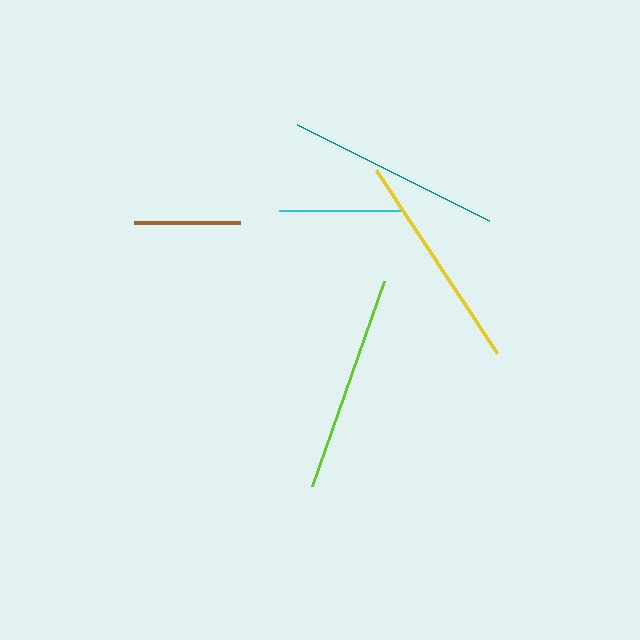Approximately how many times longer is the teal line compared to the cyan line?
The teal line is approximately 1.7 times the length of the cyan line.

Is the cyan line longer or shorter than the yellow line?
The yellow line is longer than the cyan line.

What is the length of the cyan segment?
The cyan segment is approximately 125 pixels long.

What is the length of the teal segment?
The teal segment is approximately 214 pixels long.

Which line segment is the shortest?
The brown line is the shortest at approximately 106 pixels.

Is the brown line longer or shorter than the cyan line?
The cyan line is longer than the brown line.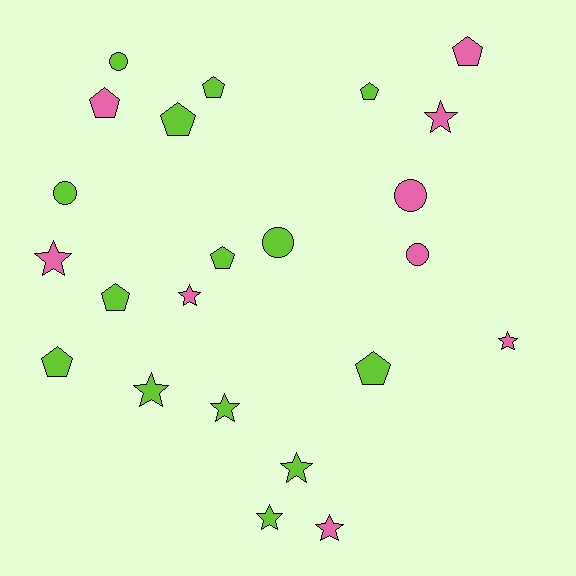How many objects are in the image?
There are 23 objects.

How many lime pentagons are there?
There are 7 lime pentagons.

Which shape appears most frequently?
Pentagon, with 9 objects.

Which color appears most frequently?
Lime, with 14 objects.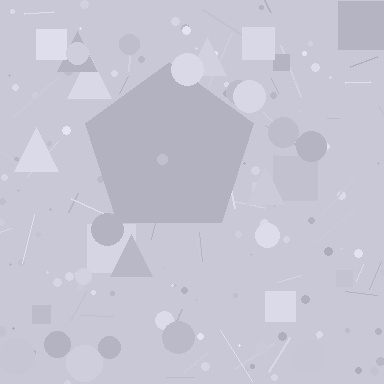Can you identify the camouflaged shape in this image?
The camouflaged shape is a pentagon.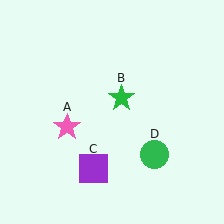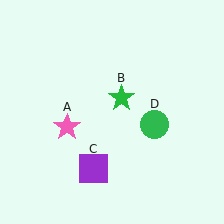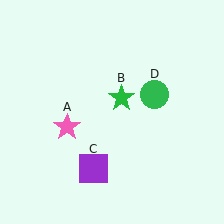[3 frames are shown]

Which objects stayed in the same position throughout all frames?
Pink star (object A) and green star (object B) and purple square (object C) remained stationary.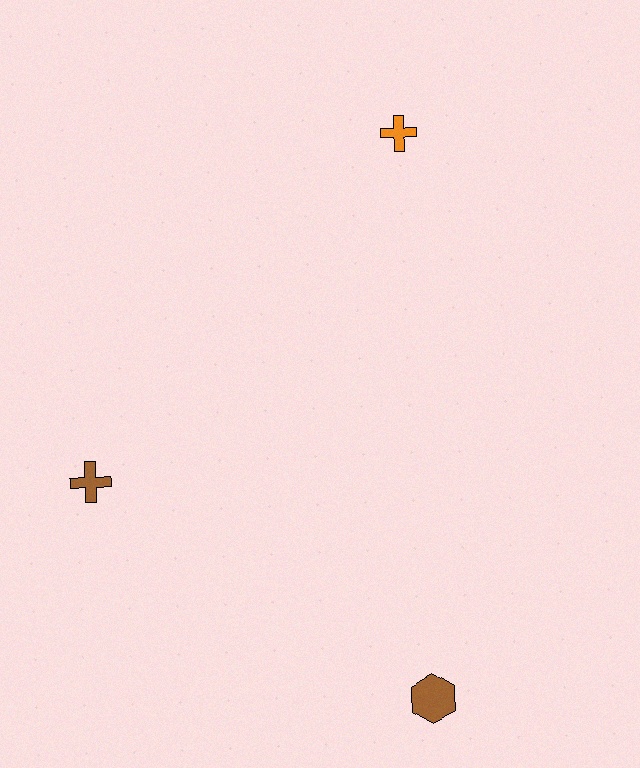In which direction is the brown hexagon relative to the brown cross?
The brown hexagon is to the right of the brown cross.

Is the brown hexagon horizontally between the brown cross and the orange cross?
No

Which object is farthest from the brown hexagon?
The orange cross is farthest from the brown hexagon.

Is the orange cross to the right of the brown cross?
Yes